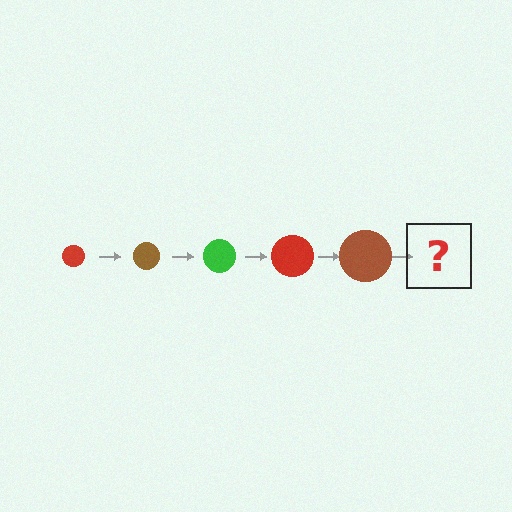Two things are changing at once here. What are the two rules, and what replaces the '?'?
The two rules are that the circle grows larger each step and the color cycles through red, brown, and green. The '?' should be a green circle, larger than the previous one.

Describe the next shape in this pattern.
It should be a green circle, larger than the previous one.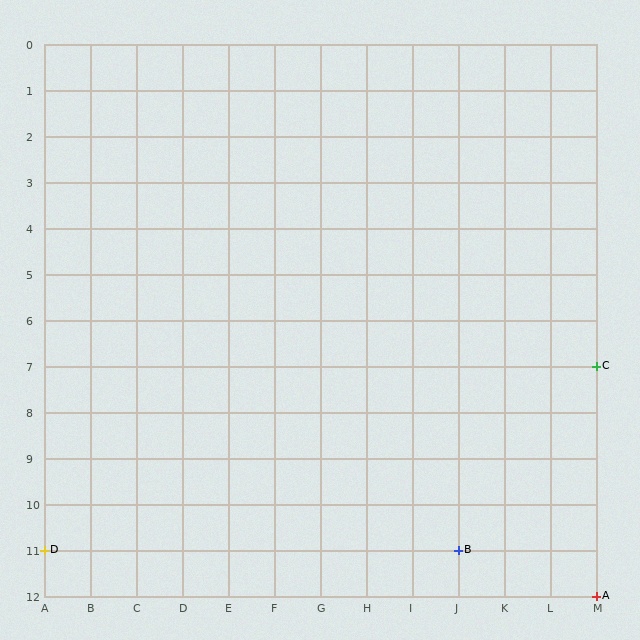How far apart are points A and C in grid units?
Points A and C are 5 rows apart.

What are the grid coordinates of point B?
Point B is at grid coordinates (J, 11).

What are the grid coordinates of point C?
Point C is at grid coordinates (M, 7).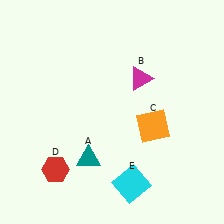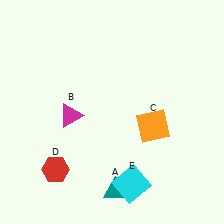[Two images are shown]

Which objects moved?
The objects that moved are: the teal triangle (A), the magenta triangle (B).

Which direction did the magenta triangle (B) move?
The magenta triangle (B) moved left.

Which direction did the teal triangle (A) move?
The teal triangle (A) moved down.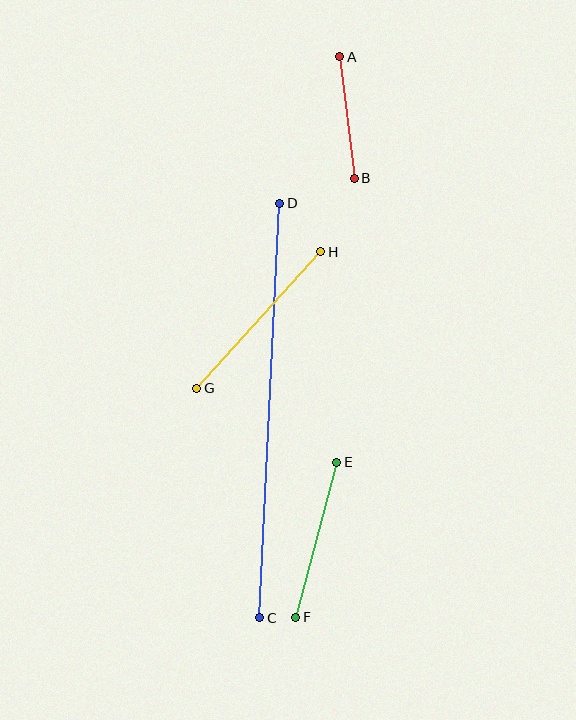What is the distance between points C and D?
The distance is approximately 415 pixels.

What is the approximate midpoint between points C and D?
The midpoint is at approximately (270, 410) pixels.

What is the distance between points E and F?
The distance is approximately 160 pixels.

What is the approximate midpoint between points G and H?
The midpoint is at approximately (259, 320) pixels.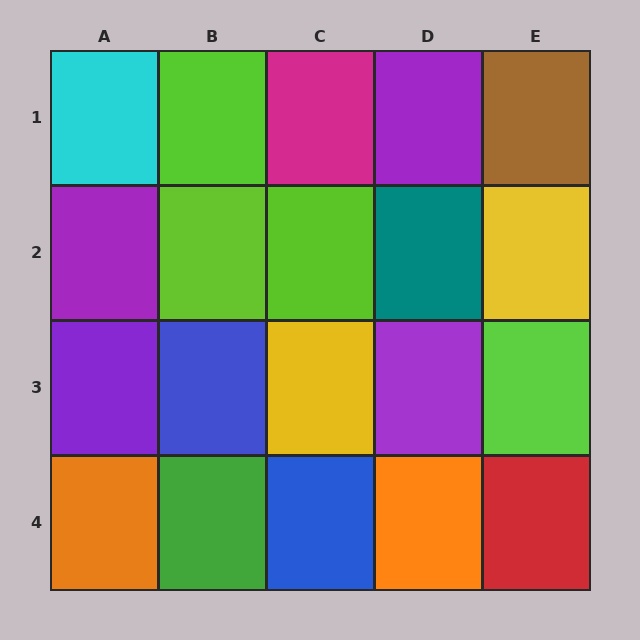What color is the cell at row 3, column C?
Yellow.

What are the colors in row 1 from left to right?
Cyan, lime, magenta, purple, brown.